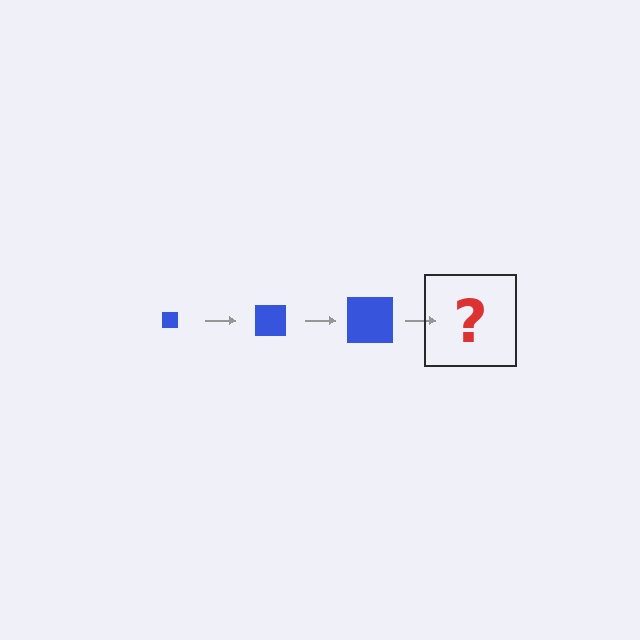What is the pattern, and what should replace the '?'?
The pattern is that the square gets progressively larger each step. The '?' should be a blue square, larger than the previous one.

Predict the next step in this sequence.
The next step is a blue square, larger than the previous one.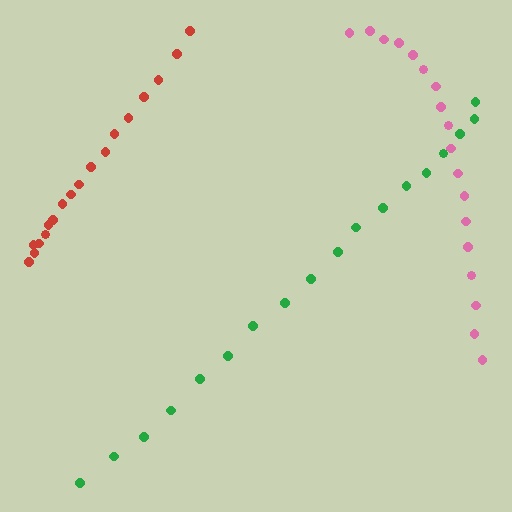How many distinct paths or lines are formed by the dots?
There are 3 distinct paths.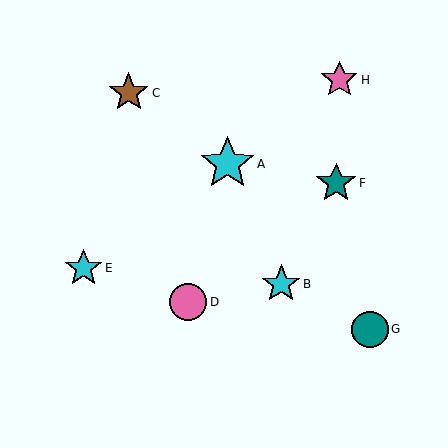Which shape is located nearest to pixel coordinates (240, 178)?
The cyan star (labeled A) at (228, 164) is nearest to that location.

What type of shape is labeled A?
Shape A is a cyan star.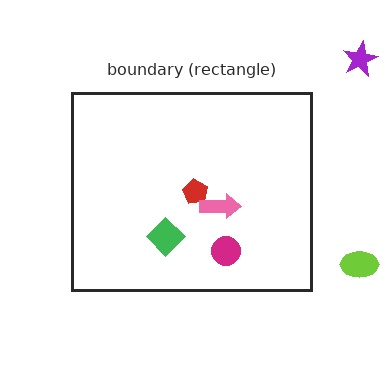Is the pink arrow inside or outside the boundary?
Inside.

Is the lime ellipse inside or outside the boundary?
Outside.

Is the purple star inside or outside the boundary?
Outside.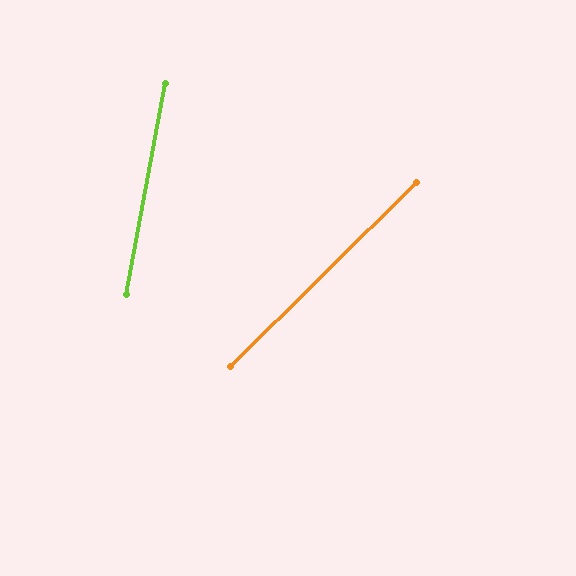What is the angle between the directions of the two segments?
Approximately 35 degrees.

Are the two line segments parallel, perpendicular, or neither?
Neither parallel nor perpendicular — they differ by about 35°.